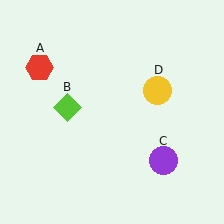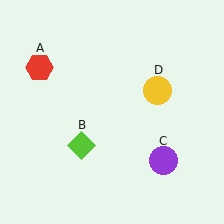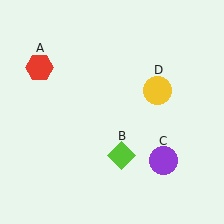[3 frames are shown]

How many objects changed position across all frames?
1 object changed position: lime diamond (object B).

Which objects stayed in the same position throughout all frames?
Red hexagon (object A) and purple circle (object C) and yellow circle (object D) remained stationary.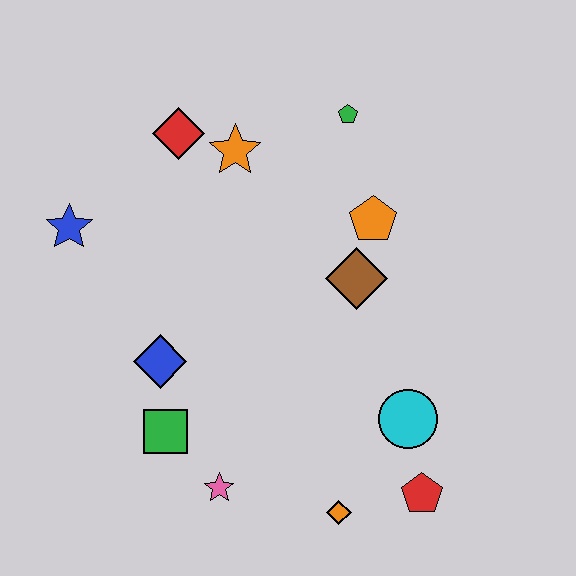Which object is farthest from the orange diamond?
The red diamond is farthest from the orange diamond.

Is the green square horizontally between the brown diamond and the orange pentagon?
No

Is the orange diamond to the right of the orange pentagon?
No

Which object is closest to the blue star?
The red diamond is closest to the blue star.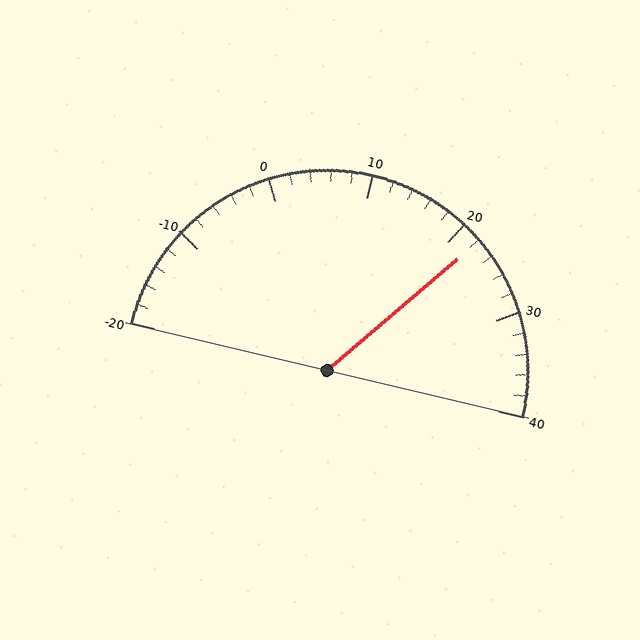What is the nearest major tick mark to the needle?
The nearest major tick mark is 20.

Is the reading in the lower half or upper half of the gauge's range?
The reading is in the upper half of the range (-20 to 40).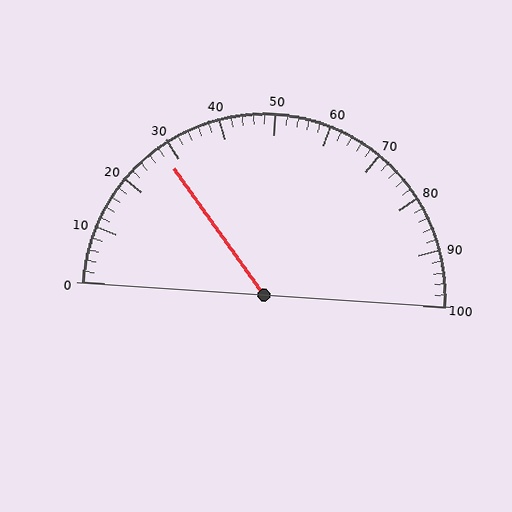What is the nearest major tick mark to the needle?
The nearest major tick mark is 30.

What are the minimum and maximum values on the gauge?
The gauge ranges from 0 to 100.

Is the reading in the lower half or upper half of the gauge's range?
The reading is in the lower half of the range (0 to 100).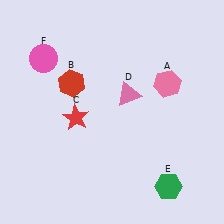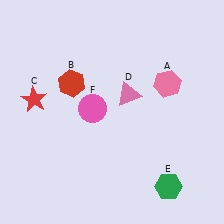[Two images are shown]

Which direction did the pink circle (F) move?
The pink circle (F) moved down.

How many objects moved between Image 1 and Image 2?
2 objects moved between the two images.